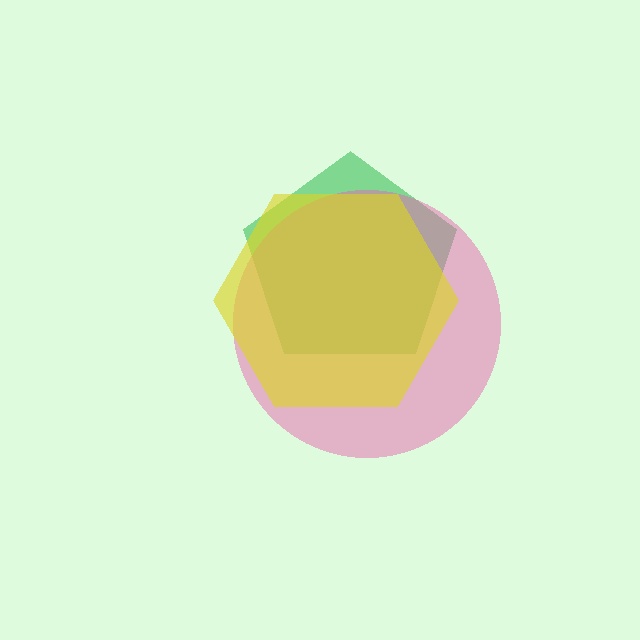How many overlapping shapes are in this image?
There are 3 overlapping shapes in the image.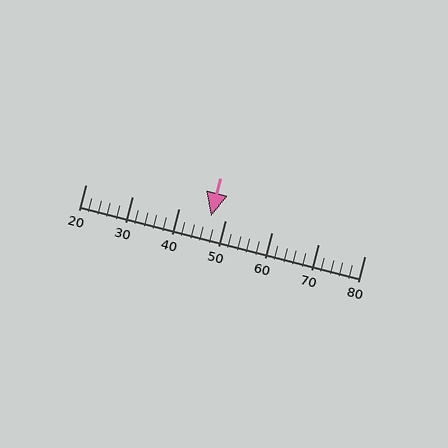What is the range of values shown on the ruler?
The ruler shows values from 20 to 80.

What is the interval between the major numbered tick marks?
The major tick marks are spaced 10 units apart.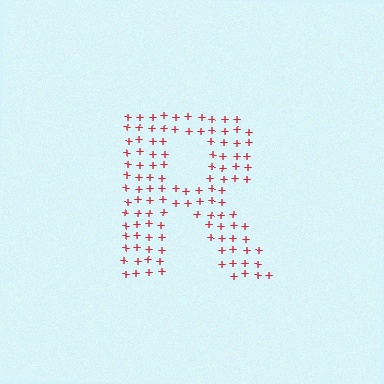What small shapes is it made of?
It is made of small plus signs.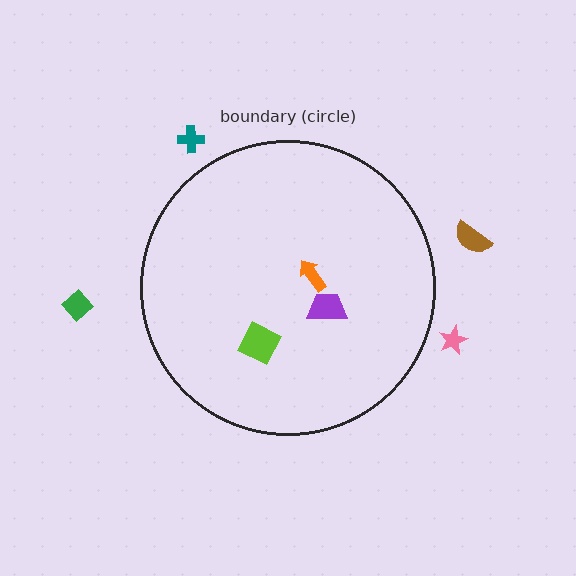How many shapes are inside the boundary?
3 inside, 4 outside.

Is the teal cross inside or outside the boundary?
Outside.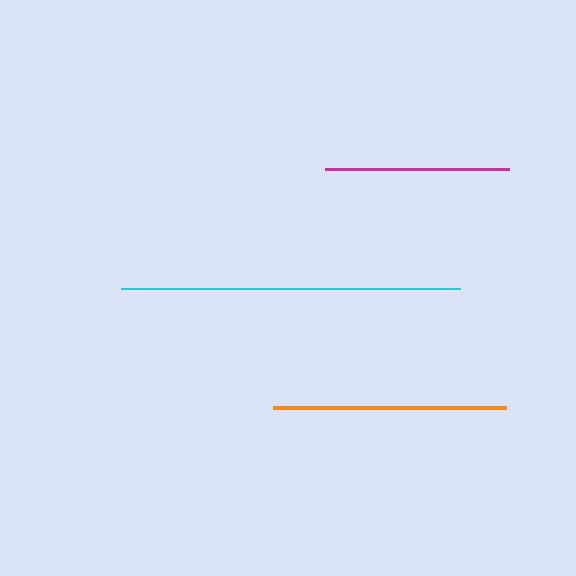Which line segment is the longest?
The cyan line is the longest at approximately 339 pixels.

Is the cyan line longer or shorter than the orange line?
The cyan line is longer than the orange line.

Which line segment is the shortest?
The magenta line is the shortest at approximately 184 pixels.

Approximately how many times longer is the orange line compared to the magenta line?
The orange line is approximately 1.3 times the length of the magenta line.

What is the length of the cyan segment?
The cyan segment is approximately 339 pixels long.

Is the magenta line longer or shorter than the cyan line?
The cyan line is longer than the magenta line.